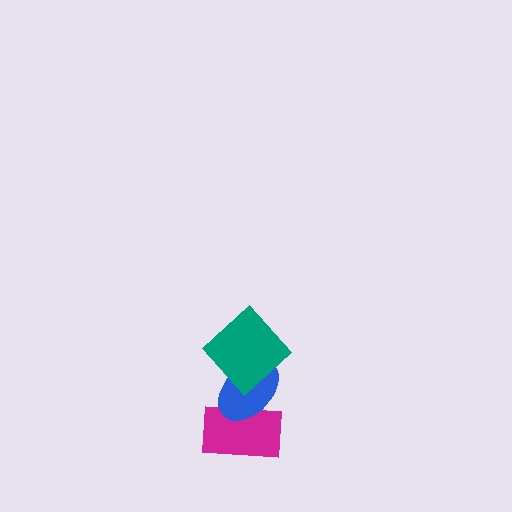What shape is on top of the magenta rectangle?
The blue ellipse is on top of the magenta rectangle.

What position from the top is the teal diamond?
The teal diamond is 1st from the top.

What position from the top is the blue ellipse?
The blue ellipse is 2nd from the top.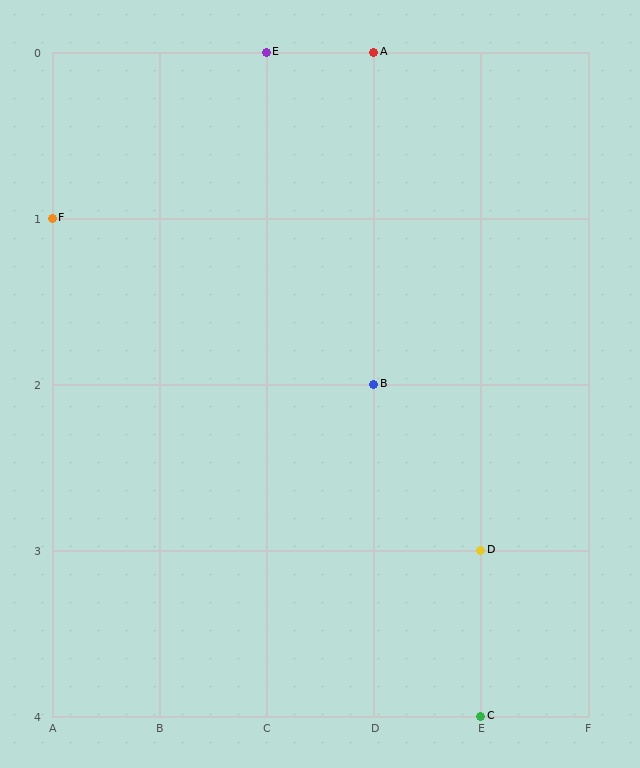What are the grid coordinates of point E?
Point E is at grid coordinates (C, 0).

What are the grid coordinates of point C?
Point C is at grid coordinates (E, 4).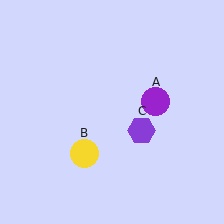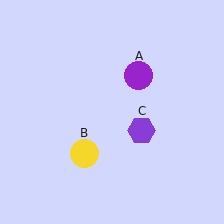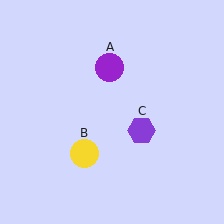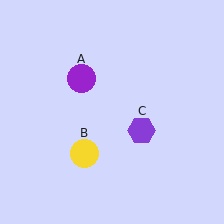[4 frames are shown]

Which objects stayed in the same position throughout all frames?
Yellow circle (object B) and purple hexagon (object C) remained stationary.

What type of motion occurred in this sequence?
The purple circle (object A) rotated counterclockwise around the center of the scene.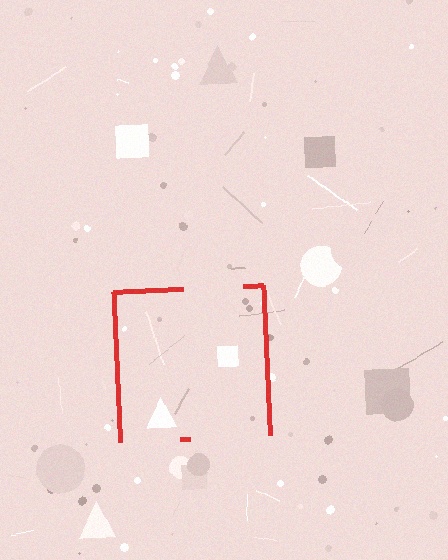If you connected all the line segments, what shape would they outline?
They would outline a square.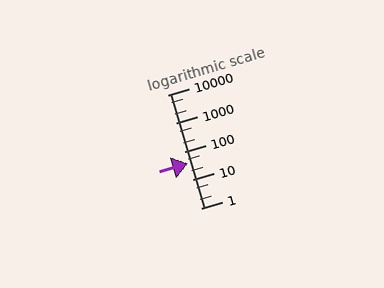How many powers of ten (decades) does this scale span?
The scale spans 4 decades, from 1 to 10000.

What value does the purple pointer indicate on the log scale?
The pointer indicates approximately 39.